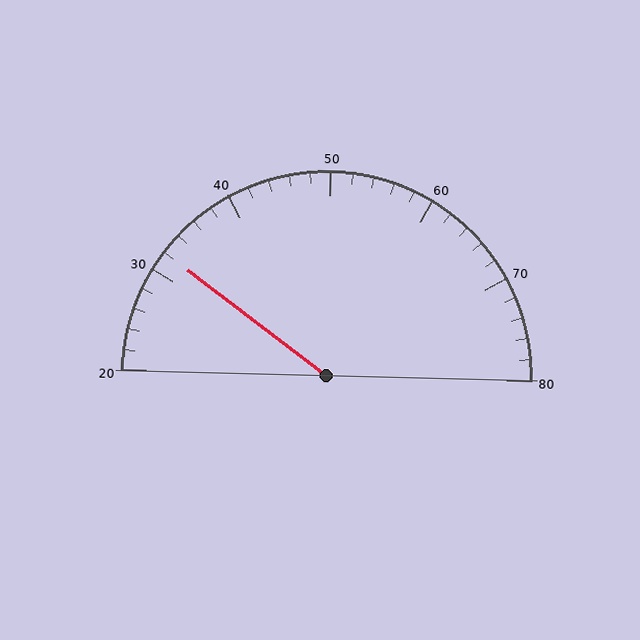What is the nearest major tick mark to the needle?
The nearest major tick mark is 30.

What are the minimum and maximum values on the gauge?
The gauge ranges from 20 to 80.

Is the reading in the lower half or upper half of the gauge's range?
The reading is in the lower half of the range (20 to 80).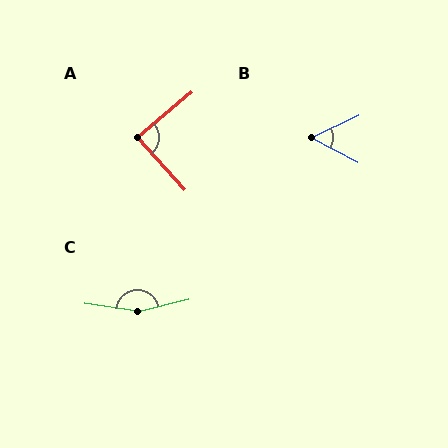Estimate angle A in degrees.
Approximately 88 degrees.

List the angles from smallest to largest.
B (53°), A (88°), C (158°).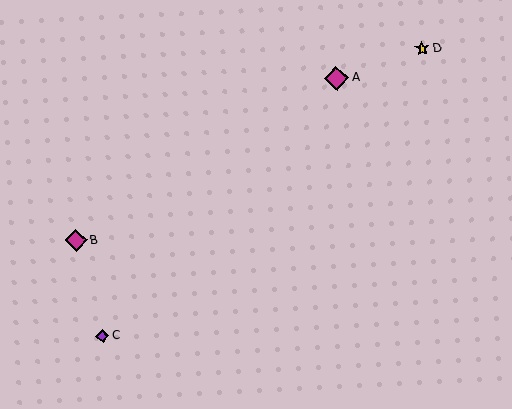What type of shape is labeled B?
Shape B is a magenta diamond.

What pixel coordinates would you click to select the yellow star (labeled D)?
Click at (422, 48) to select the yellow star D.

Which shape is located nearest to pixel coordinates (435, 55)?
The yellow star (labeled D) at (422, 48) is nearest to that location.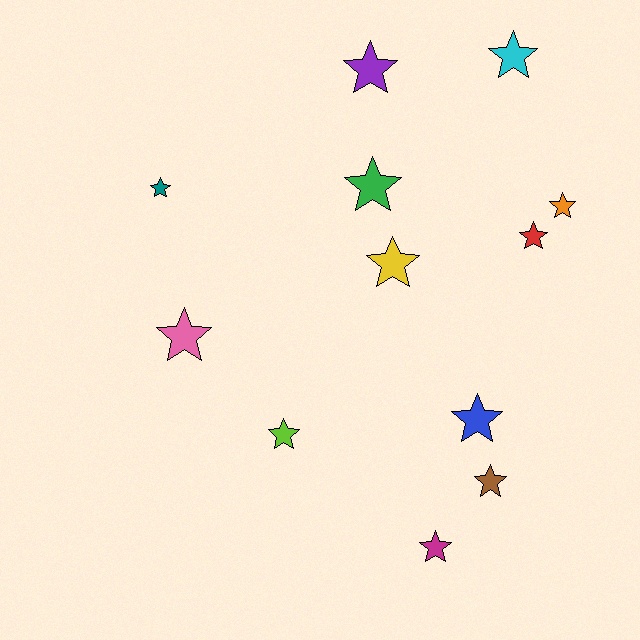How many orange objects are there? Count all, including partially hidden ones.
There is 1 orange object.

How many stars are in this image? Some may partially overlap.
There are 12 stars.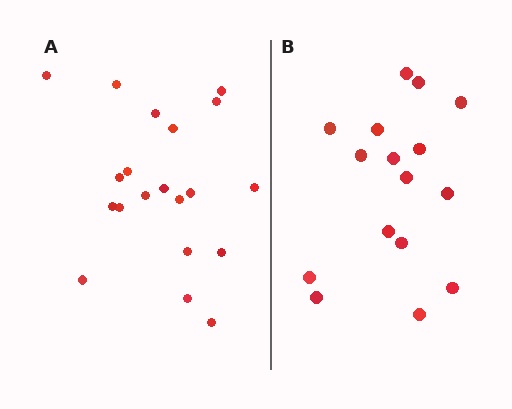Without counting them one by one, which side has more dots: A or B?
Region A (the left region) has more dots.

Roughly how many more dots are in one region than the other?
Region A has about 4 more dots than region B.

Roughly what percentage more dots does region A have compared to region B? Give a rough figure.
About 25% more.